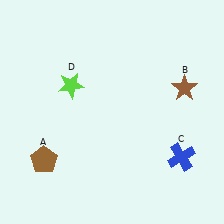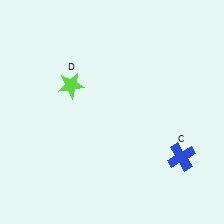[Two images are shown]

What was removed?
The brown star (B), the brown pentagon (A) were removed in Image 2.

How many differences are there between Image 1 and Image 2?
There are 2 differences between the two images.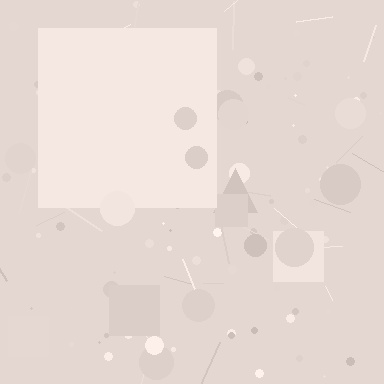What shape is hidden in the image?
A square is hidden in the image.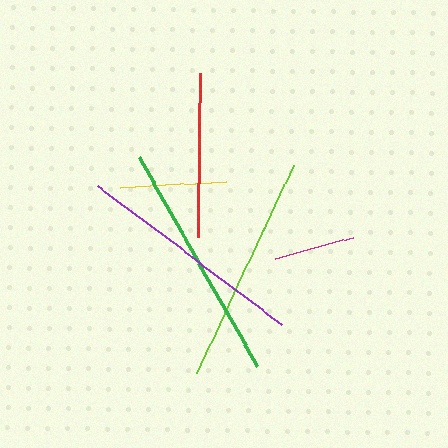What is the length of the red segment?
The red segment is approximately 164 pixels long.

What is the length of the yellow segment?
The yellow segment is approximately 105 pixels long.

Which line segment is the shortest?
The magenta line is the shortest at approximately 81 pixels.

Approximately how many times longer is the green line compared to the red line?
The green line is approximately 1.5 times the length of the red line.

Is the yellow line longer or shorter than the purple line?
The purple line is longer than the yellow line.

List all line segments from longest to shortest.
From longest to shortest: green, purple, lime, red, yellow, magenta.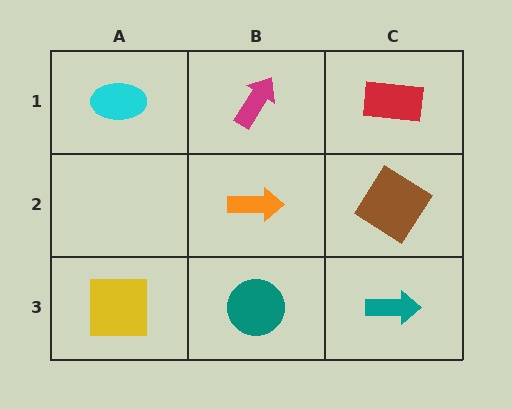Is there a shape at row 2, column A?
No, that cell is empty.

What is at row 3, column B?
A teal circle.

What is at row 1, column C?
A red rectangle.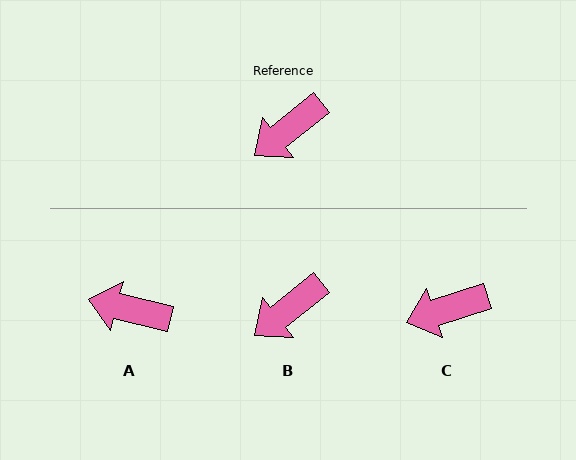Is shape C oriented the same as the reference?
No, it is off by about 21 degrees.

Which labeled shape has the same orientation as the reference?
B.